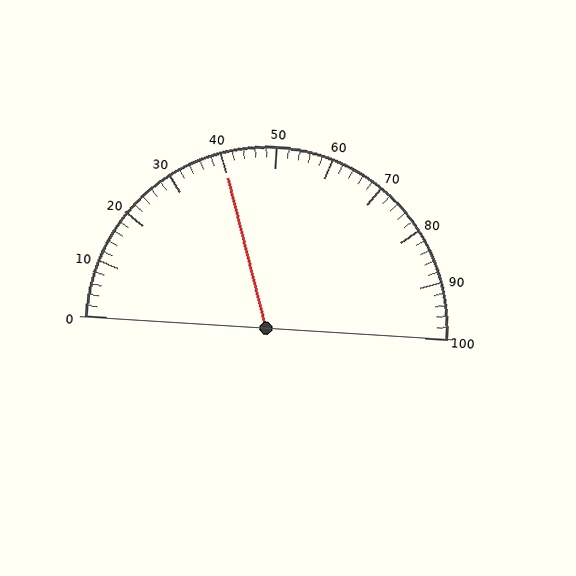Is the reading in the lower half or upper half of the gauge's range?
The reading is in the lower half of the range (0 to 100).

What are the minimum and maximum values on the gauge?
The gauge ranges from 0 to 100.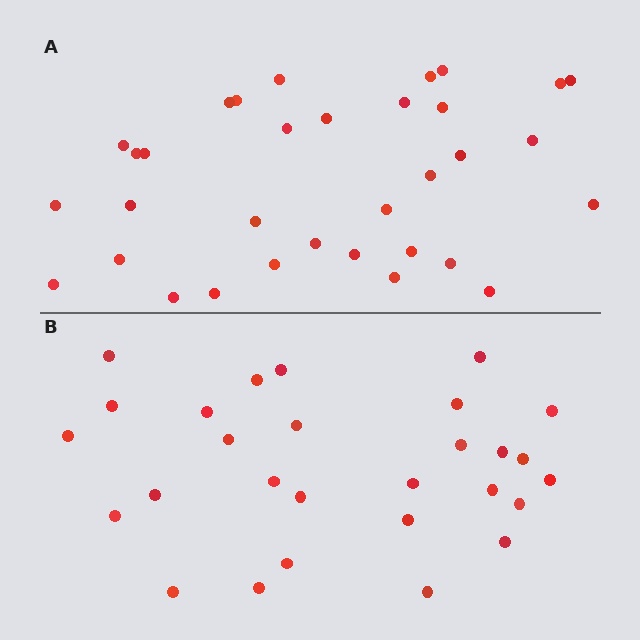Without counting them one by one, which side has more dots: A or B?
Region A (the top region) has more dots.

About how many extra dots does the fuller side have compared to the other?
Region A has about 5 more dots than region B.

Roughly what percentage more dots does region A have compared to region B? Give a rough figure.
About 20% more.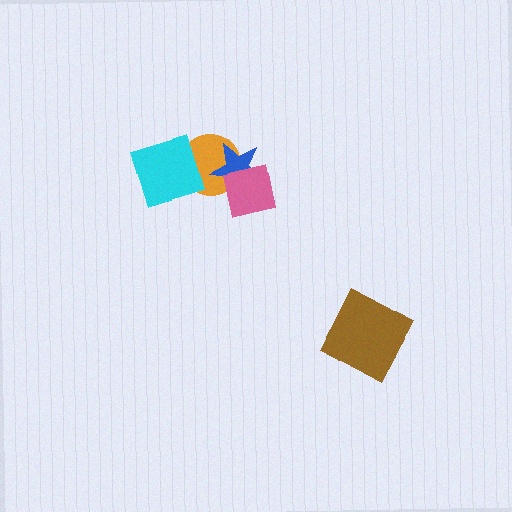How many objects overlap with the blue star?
2 objects overlap with the blue star.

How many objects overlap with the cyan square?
1 object overlaps with the cyan square.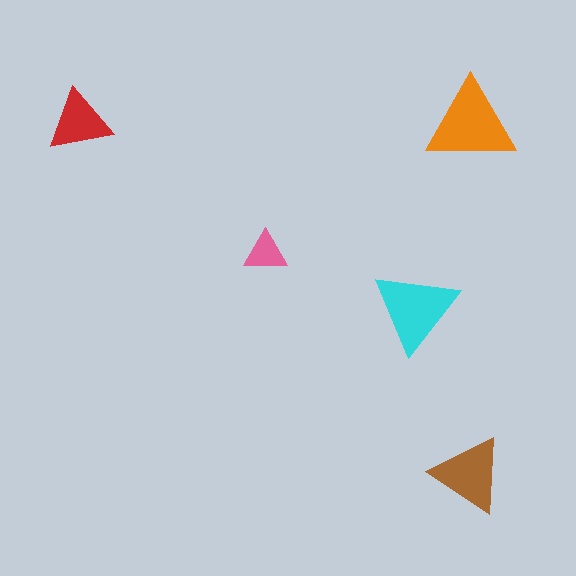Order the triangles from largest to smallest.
the orange one, the cyan one, the brown one, the red one, the pink one.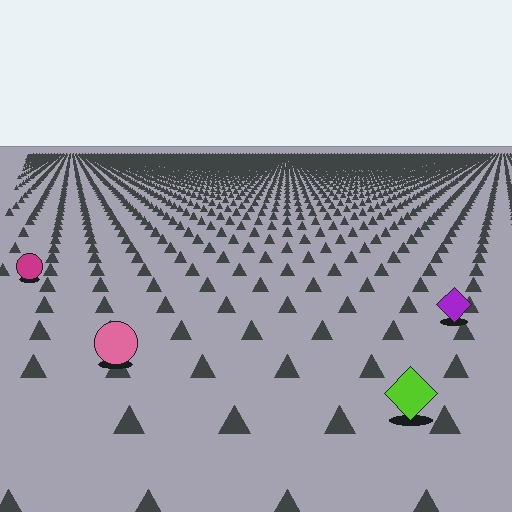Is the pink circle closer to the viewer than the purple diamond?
Yes. The pink circle is closer — you can tell from the texture gradient: the ground texture is coarser near it.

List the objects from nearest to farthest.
From nearest to farthest: the lime diamond, the pink circle, the purple diamond, the magenta circle.